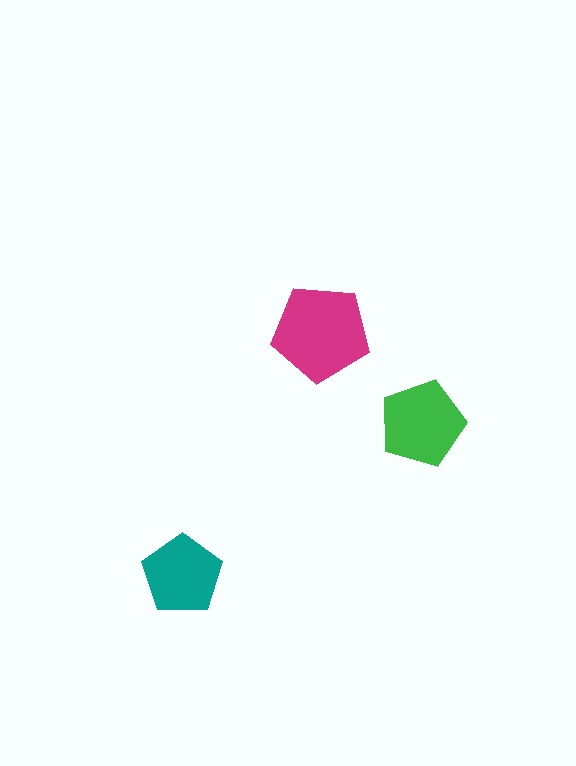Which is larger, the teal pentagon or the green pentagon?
The green one.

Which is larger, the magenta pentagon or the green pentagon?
The magenta one.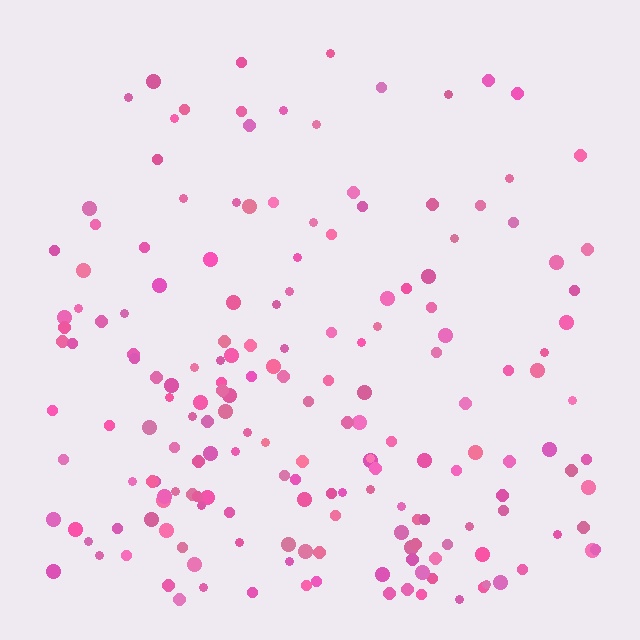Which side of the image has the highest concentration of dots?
The bottom.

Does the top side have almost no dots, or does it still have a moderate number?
Still a moderate number, just noticeably fewer than the bottom.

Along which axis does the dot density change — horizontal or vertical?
Vertical.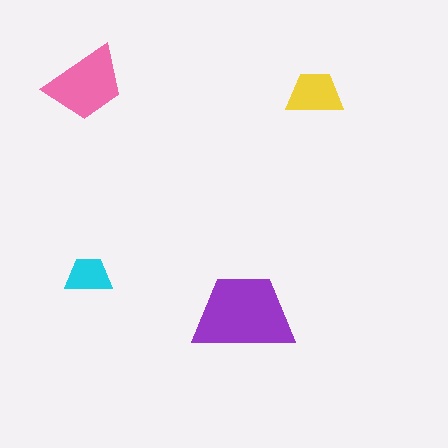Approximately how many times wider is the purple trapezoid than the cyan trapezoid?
About 2 times wider.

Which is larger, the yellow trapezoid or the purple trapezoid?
The purple one.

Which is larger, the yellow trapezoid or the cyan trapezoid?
The yellow one.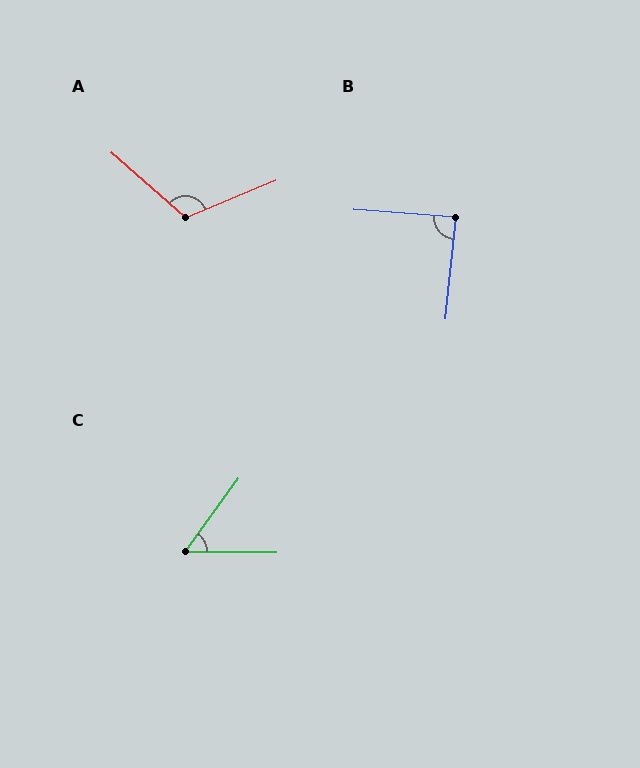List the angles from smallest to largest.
C (54°), B (88°), A (116°).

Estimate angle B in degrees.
Approximately 88 degrees.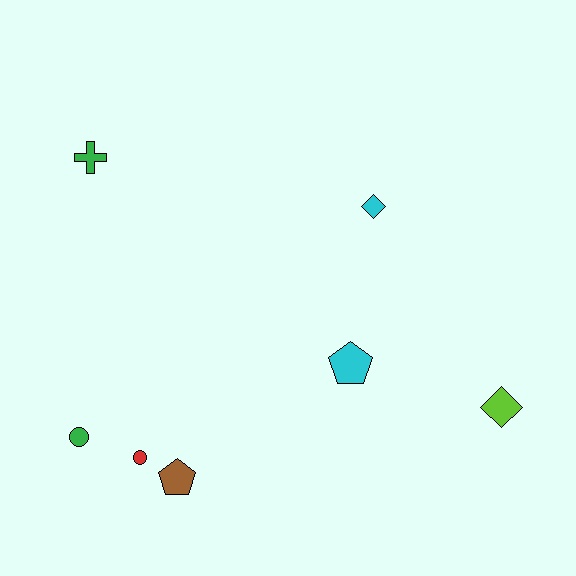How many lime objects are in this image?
There is 1 lime object.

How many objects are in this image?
There are 7 objects.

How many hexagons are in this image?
There are no hexagons.